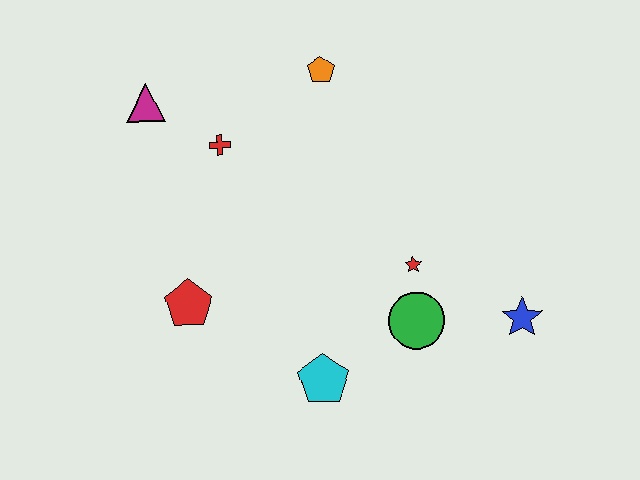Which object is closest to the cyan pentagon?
The green circle is closest to the cyan pentagon.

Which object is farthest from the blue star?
The magenta triangle is farthest from the blue star.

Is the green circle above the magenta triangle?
No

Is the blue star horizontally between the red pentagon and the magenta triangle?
No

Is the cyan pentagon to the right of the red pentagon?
Yes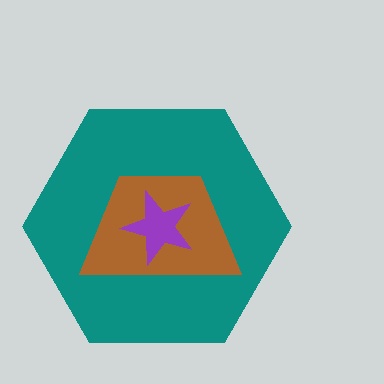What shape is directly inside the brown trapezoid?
The purple star.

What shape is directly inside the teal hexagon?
The brown trapezoid.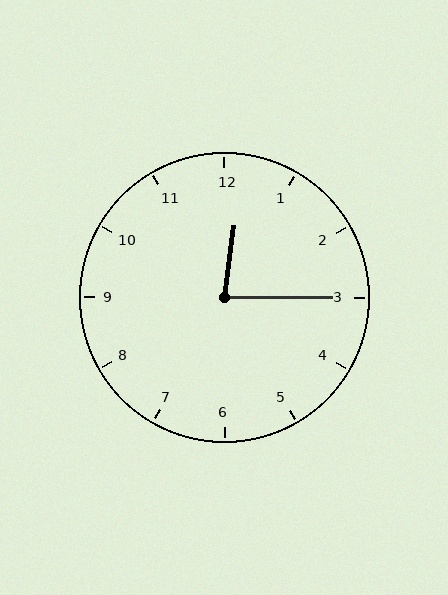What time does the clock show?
12:15.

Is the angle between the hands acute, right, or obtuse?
It is acute.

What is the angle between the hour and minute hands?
Approximately 82 degrees.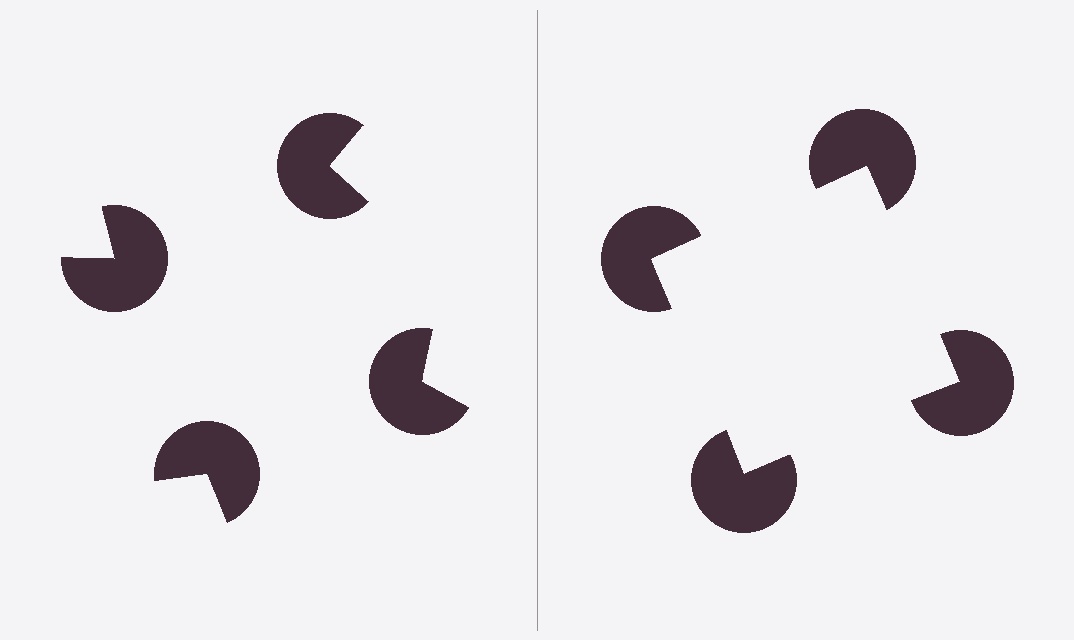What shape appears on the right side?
An illusory square.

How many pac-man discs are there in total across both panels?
8 — 4 on each side.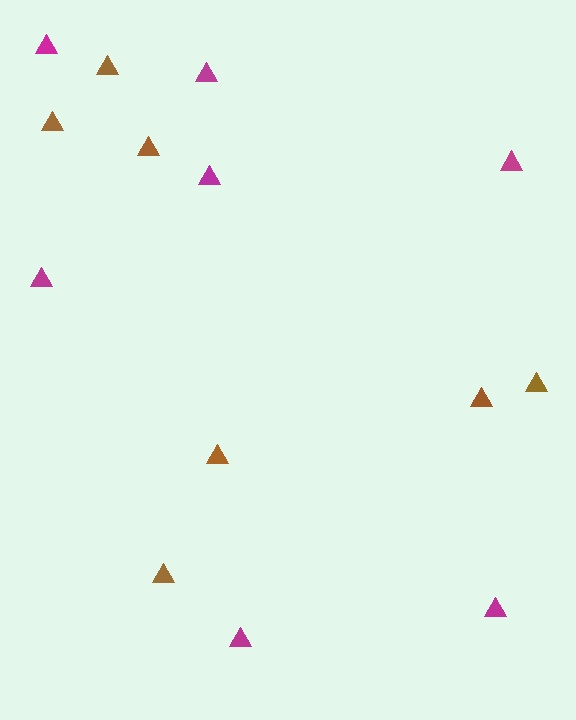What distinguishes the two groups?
There are 2 groups: one group of magenta triangles (7) and one group of brown triangles (7).